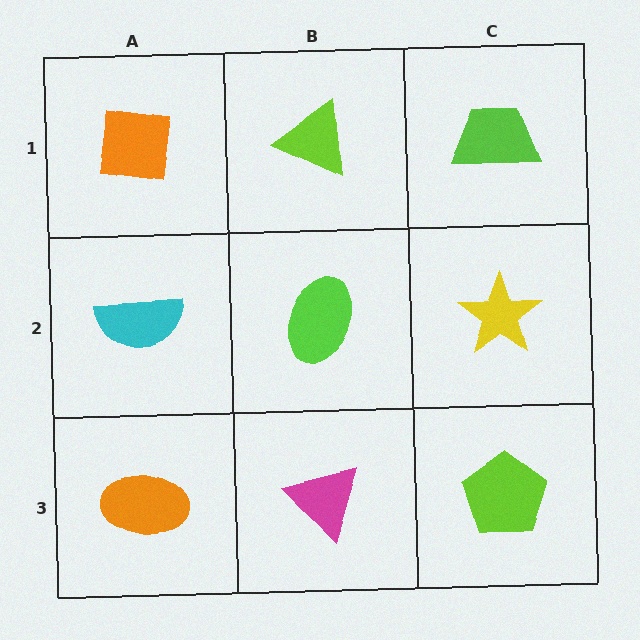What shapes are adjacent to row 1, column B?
A lime ellipse (row 2, column B), an orange square (row 1, column A), a lime trapezoid (row 1, column C).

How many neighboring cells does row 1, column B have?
3.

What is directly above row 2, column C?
A lime trapezoid.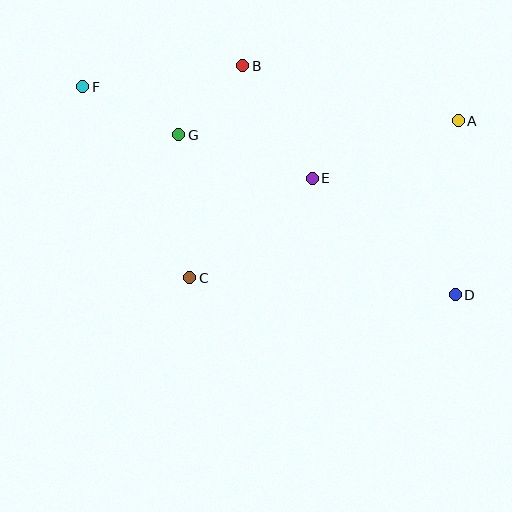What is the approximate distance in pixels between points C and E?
The distance between C and E is approximately 158 pixels.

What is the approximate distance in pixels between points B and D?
The distance between B and D is approximately 312 pixels.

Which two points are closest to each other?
Points B and G are closest to each other.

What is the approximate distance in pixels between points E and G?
The distance between E and G is approximately 141 pixels.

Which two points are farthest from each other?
Points D and F are farthest from each other.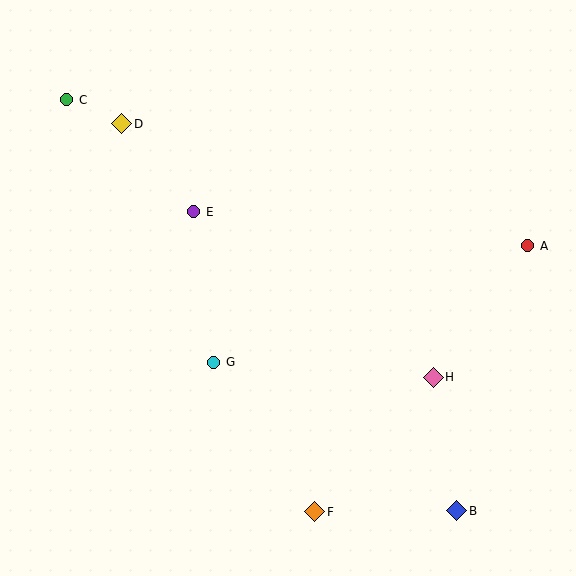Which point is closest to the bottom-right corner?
Point B is closest to the bottom-right corner.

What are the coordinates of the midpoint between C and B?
The midpoint between C and B is at (262, 305).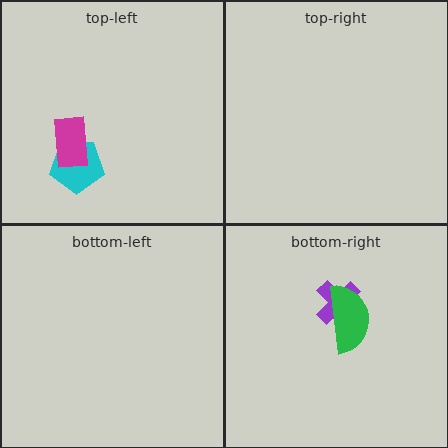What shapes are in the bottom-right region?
The purple cross, the green semicircle.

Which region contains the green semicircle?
The bottom-right region.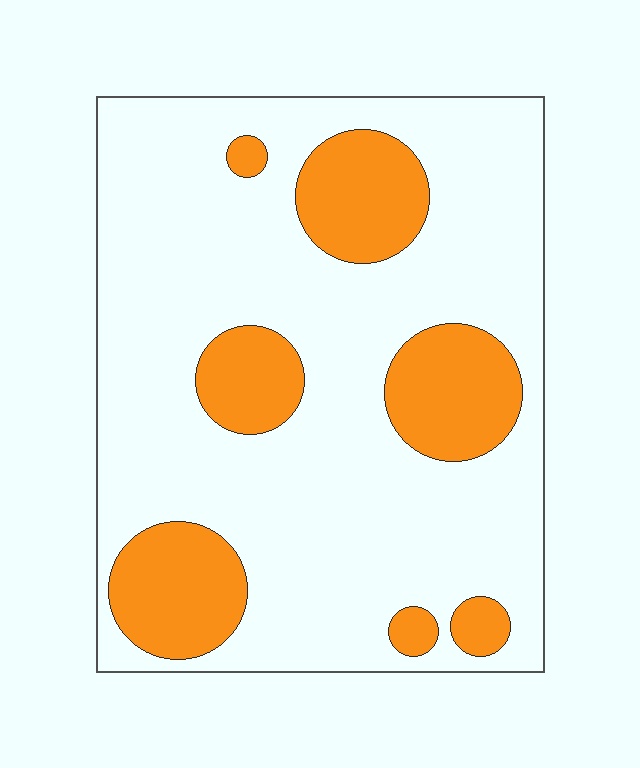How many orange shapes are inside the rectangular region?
7.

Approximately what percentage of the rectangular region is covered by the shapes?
Approximately 25%.